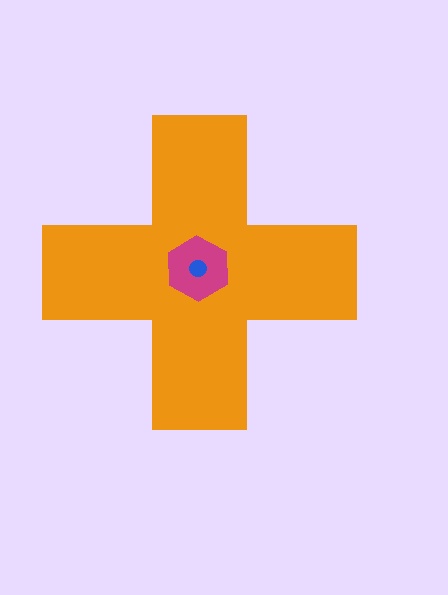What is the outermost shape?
The orange cross.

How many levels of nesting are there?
3.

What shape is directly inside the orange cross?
The magenta hexagon.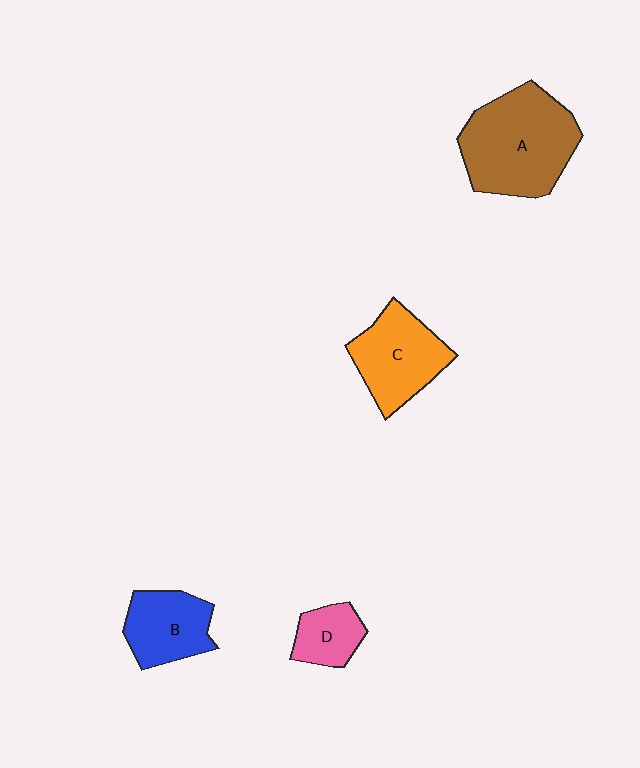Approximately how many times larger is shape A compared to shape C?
Approximately 1.5 times.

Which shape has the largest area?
Shape A (brown).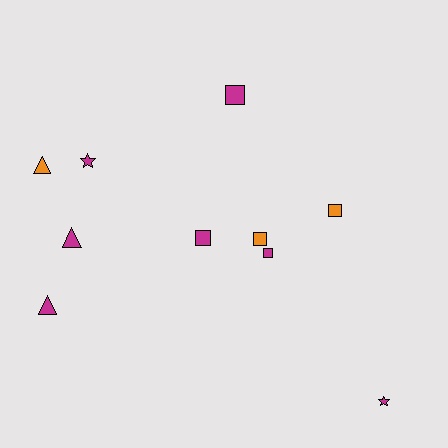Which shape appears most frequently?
Square, with 5 objects.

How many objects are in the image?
There are 10 objects.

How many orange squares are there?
There are 2 orange squares.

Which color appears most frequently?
Magenta, with 7 objects.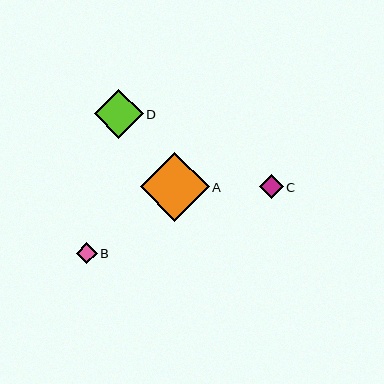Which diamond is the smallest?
Diamond B is the smallest with a size of approximately 21 pixels.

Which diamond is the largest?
Diamond A is the largest with a size of approximately 69 pixels.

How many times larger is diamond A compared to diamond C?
Diamond A is approximately 2.9 times the size of diamond C.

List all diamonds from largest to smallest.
From largest to smallest: A, D, C, B.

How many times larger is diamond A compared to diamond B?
Diamond A is approximately 3.3 times the size of diamond B.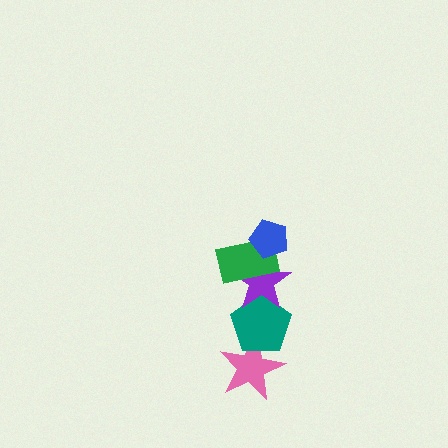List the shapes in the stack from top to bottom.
From top to bottom: the blue pentagon, the green rectangle, the purple star, the teal pentagon, the pink star.